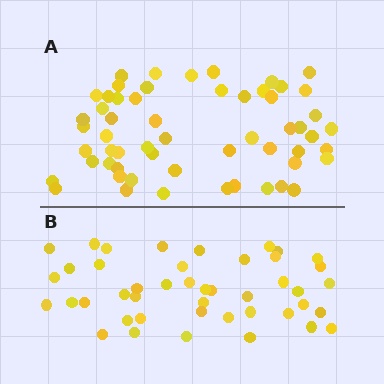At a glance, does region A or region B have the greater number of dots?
Region A (the top region) has more dots.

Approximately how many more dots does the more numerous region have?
Region A has approximately 15 more dots than region B.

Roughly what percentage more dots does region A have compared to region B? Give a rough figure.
About 30% more.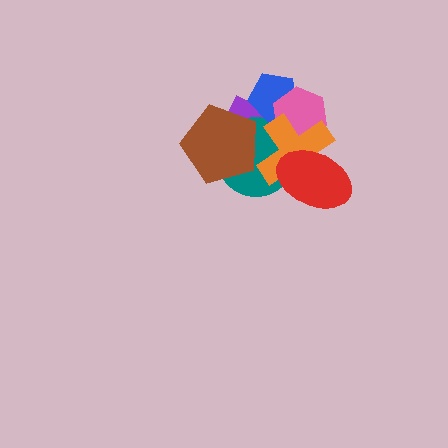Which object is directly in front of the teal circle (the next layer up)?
The brown pentagon is directly in front of the teal circle.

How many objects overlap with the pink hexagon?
4 objects overlap with the pink hexagon.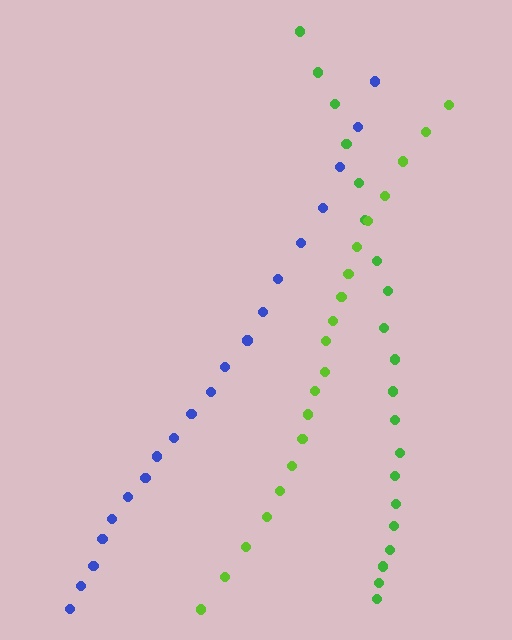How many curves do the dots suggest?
There are 3 distinct paths.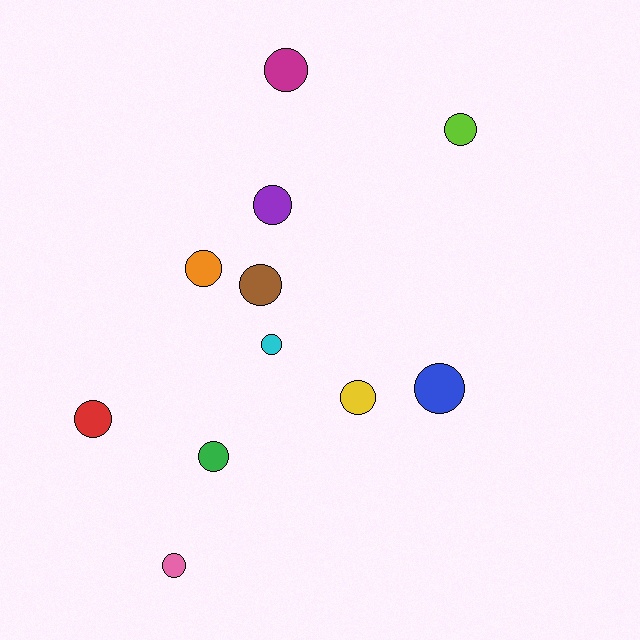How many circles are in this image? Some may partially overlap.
There are 11 circles.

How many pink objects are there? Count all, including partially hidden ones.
There is 1 pink object.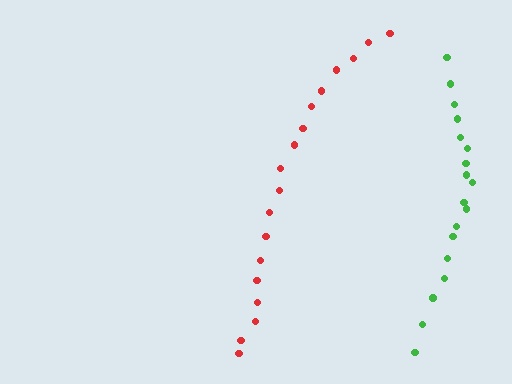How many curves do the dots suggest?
There are 2 distinct paths.